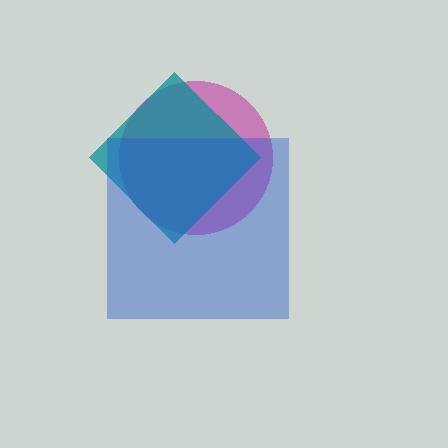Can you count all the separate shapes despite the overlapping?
Yes, there are 3 separate shapes.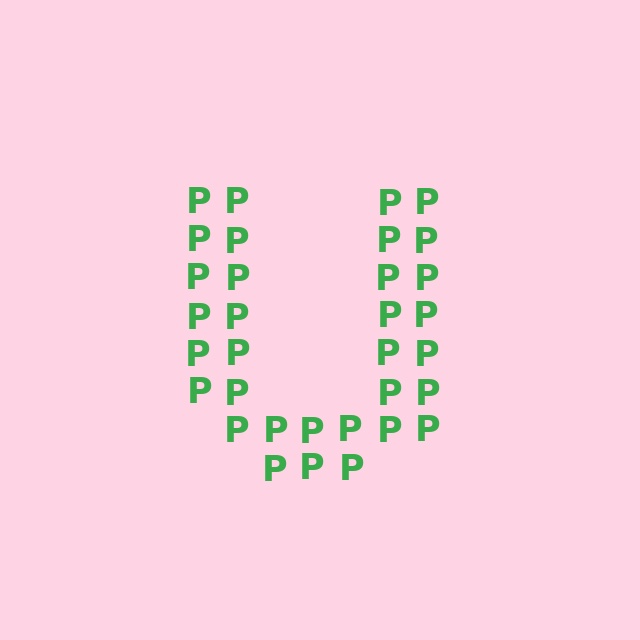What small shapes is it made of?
It is made of small letter P's.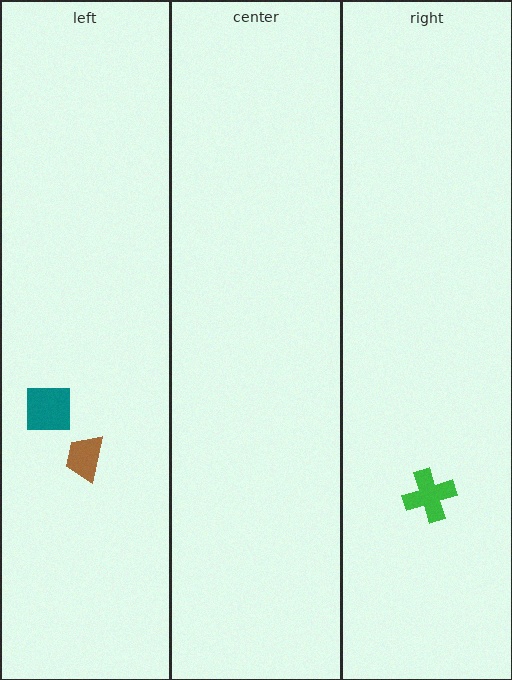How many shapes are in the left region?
2.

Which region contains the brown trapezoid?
The left region.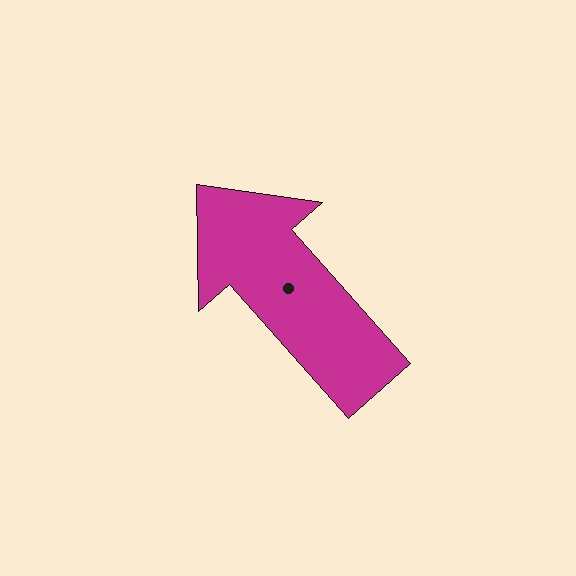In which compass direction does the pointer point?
Northwest.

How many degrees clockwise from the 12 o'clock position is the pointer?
Approximately 318 degrees.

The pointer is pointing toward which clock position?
Roughly 11 o'clock.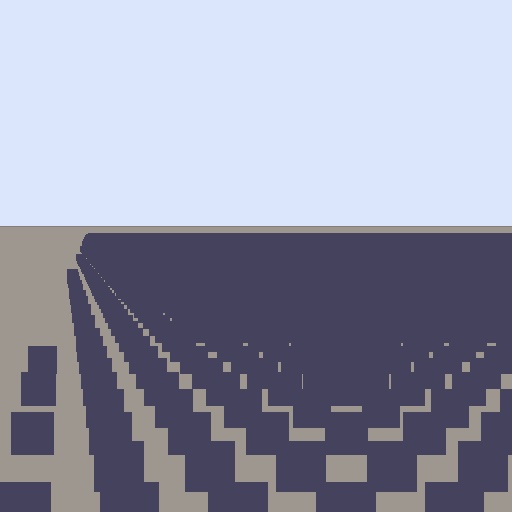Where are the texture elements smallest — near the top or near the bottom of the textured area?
Near the top.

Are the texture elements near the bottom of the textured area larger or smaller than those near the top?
Larger. Near the bottom, elements are closer to the viewer and appear at a bigger on-screen size.